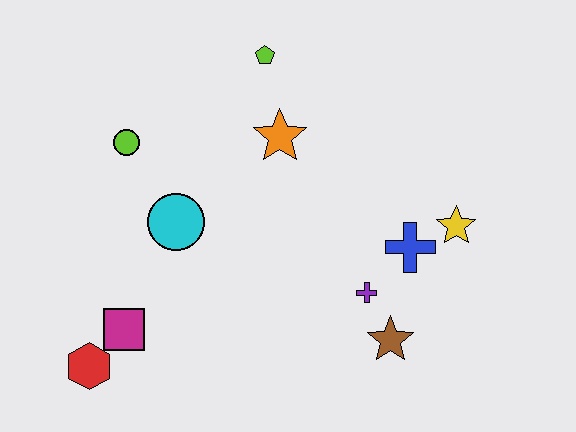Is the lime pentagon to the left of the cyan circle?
No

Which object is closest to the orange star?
The lime pentagon is closest to the orange star.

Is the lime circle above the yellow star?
Yes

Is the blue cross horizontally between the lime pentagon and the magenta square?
No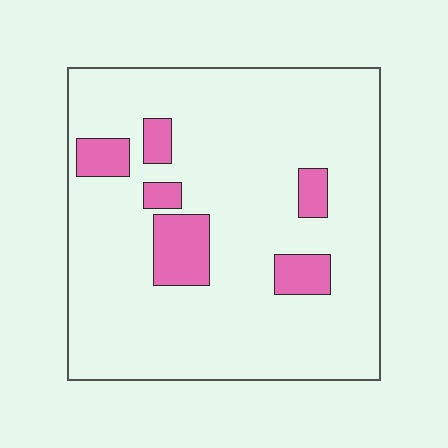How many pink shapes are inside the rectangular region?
6.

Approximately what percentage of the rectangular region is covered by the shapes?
Approximately 15%.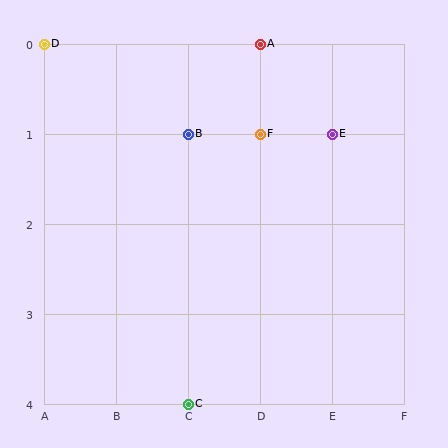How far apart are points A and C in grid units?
Points A and C are 1 column and 4 rows apart (about 4.1 grid units diagonally).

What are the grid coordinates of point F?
Point F is at grid coordinates (D, 1).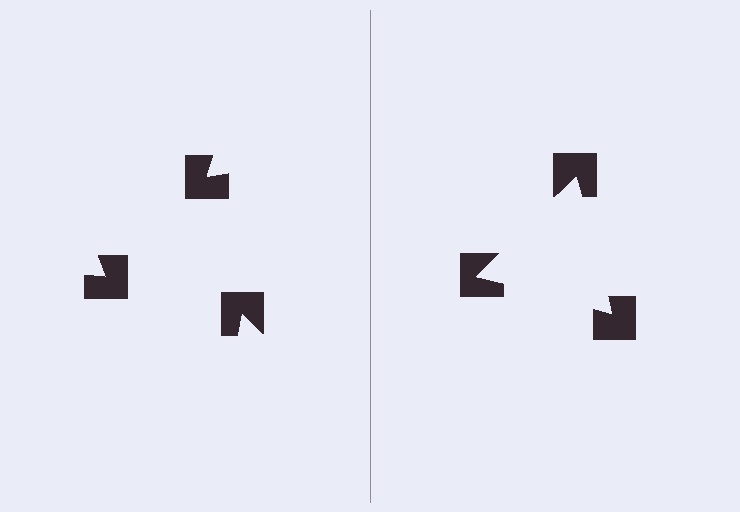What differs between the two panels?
The notched squares are positioned identically on both sides; only the wedge orientations differ. On the right they align to a triangle; on the left they are misaligned.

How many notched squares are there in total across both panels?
6 — 3 on each side.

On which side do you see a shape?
An illusory triangle appears on the right side. On the left side the wedge cuts are rotated, so no coherent shape forms.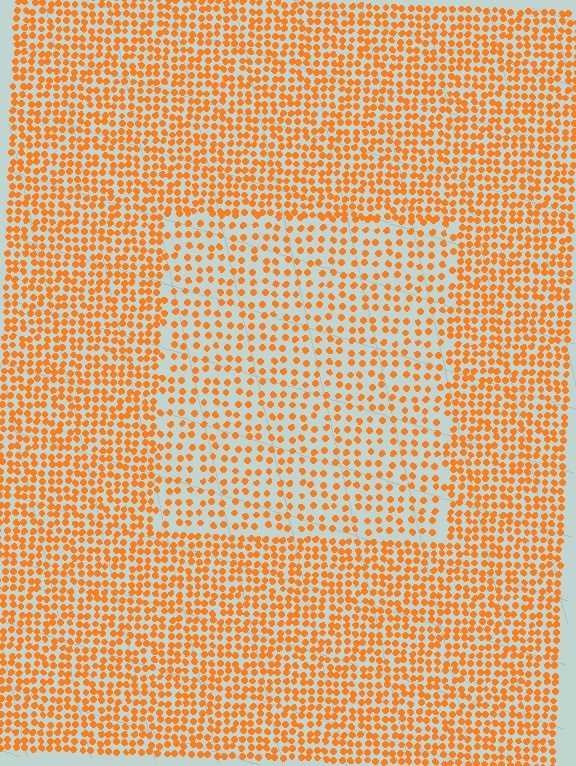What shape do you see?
I see a rectangle.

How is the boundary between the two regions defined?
The boundary is defined by a change in element density (approximately 1.8x ratio). All elements are the same color, size, and shape.